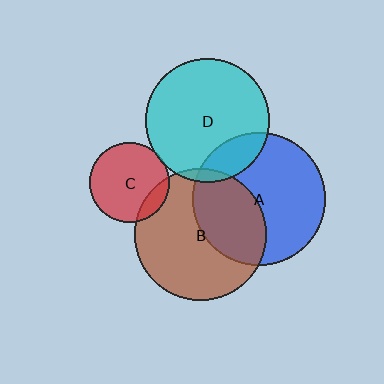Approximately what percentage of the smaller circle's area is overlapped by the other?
Approximately 5%.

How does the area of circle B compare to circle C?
Approximately 2.7 times.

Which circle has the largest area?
Circle A (blue).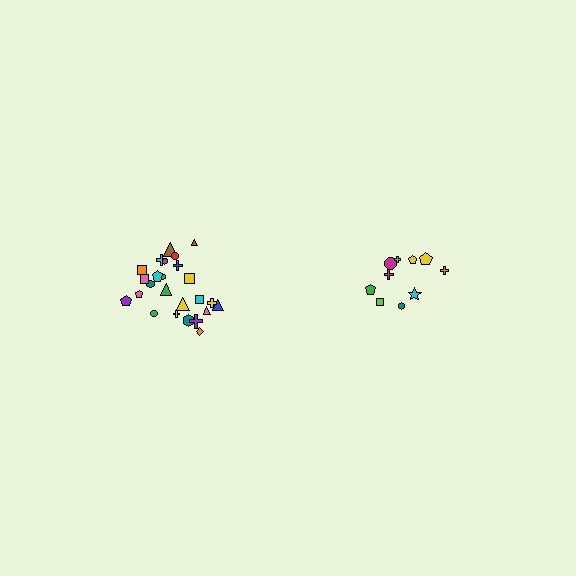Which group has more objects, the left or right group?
The left group.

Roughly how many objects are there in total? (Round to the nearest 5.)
Roughly 35 objects in total.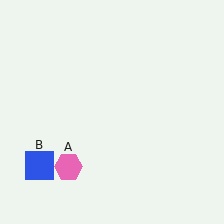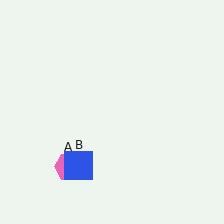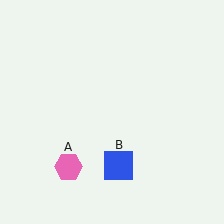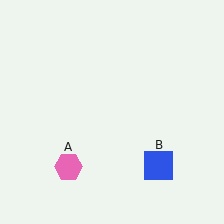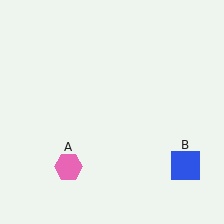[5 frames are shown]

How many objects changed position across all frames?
1 object changed position: blue square (object B).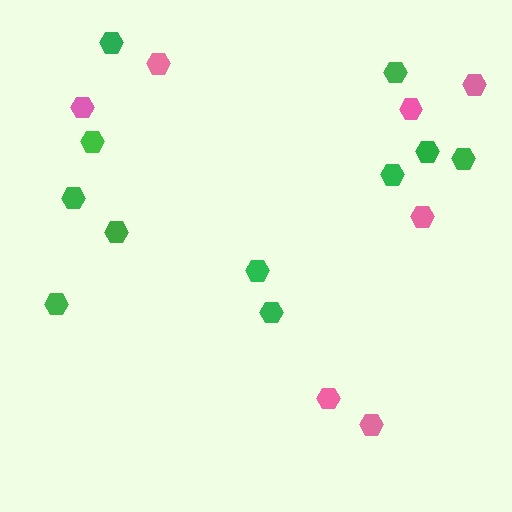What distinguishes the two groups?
There are 2 groups: one group of pink hexagons (7) and one group of green hexagons (11).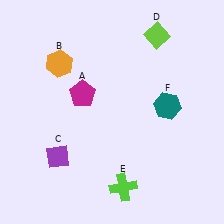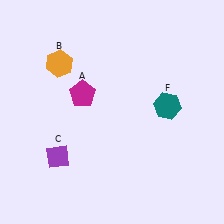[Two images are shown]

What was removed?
The lime cross (E), the lime diamond (D) were removed in Image 2.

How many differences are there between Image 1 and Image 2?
There are 2 differences between the two images.